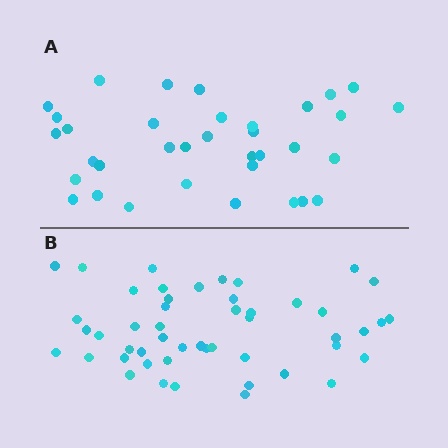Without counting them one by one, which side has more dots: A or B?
Region B (the bottom region) has more dots.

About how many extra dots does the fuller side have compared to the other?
Region B has approximately 15 more dots than region A.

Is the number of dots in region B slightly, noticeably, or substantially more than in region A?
Region B has noticeably more, but not dramatically so. The ratio is roughly 1.4 to 1.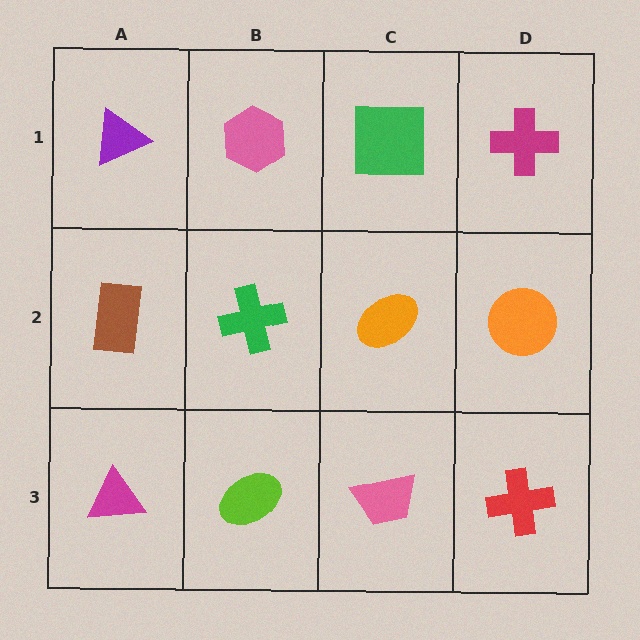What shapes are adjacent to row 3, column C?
An orange ellipse (row 2, column C), a lime ellipse (row 3, column B), a red cross (row 3, column D).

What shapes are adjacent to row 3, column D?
An orange circle (row 2, column D), a pink trapezoid (row 3, column C).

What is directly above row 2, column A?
A purple triangle.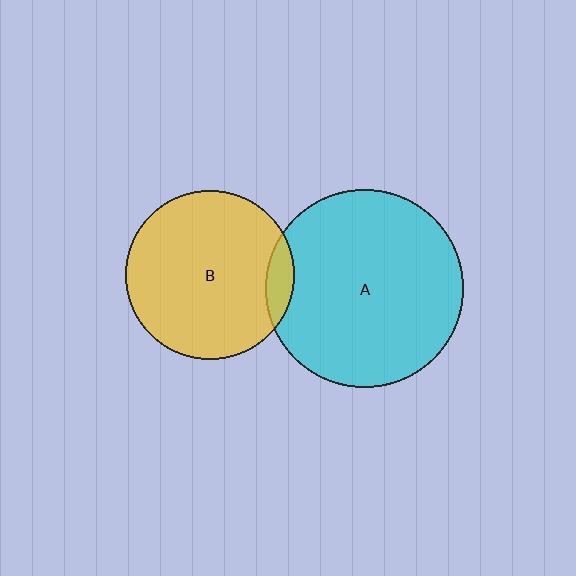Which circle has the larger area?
Circle A (cyan).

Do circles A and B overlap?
Yes.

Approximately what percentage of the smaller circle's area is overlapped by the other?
Approximately 10%.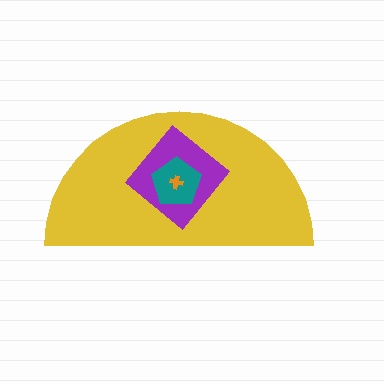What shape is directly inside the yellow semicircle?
The purple diamond.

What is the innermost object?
The orange cross.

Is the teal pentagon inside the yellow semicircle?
Yes.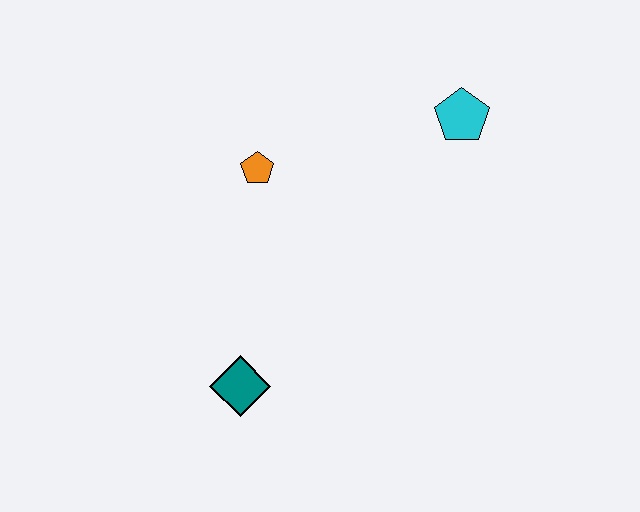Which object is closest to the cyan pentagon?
The orange pentagon is closest to the cyan pentagon.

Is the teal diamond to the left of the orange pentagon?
Yes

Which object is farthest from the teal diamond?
The cyan pentagon is farthest from the teal diamond.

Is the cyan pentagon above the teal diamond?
Yes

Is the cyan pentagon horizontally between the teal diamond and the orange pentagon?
No